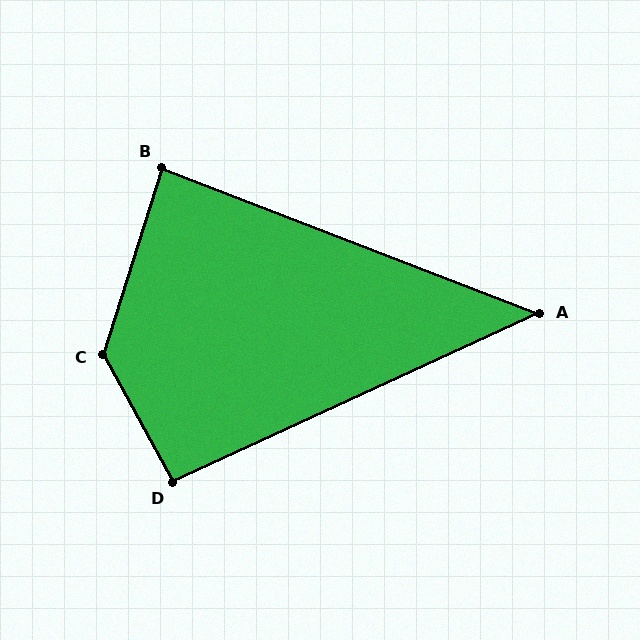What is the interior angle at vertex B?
Approximately 86 degrees (approximately right).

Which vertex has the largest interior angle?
C, at approximately 134 degrees.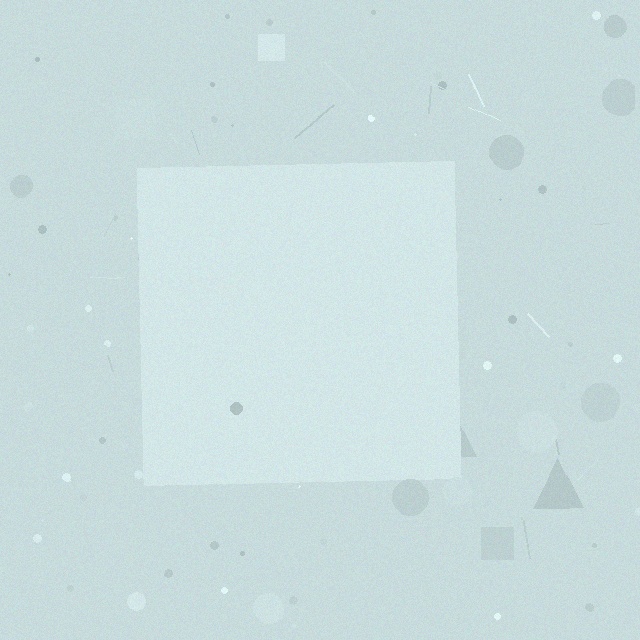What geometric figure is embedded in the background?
A square is embedded in the background.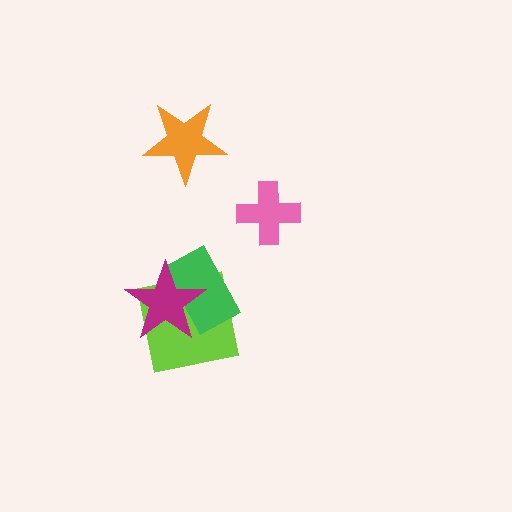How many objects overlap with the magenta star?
2 objects overlap with the magenta star.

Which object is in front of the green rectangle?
The magenta star is in front of the green rectangle.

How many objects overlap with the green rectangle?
2 objects overlap with the green rectangle.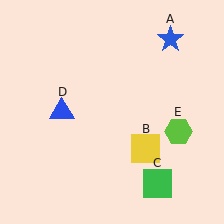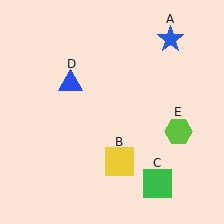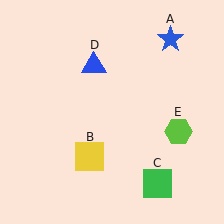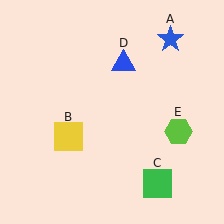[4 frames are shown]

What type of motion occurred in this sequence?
The yellow square (object B), blue triangle (object D) rotated clockwise around the center of the scene.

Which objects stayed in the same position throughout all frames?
Blue star (object A) and green square (object C) and lime hexagon (object E) remained stationary.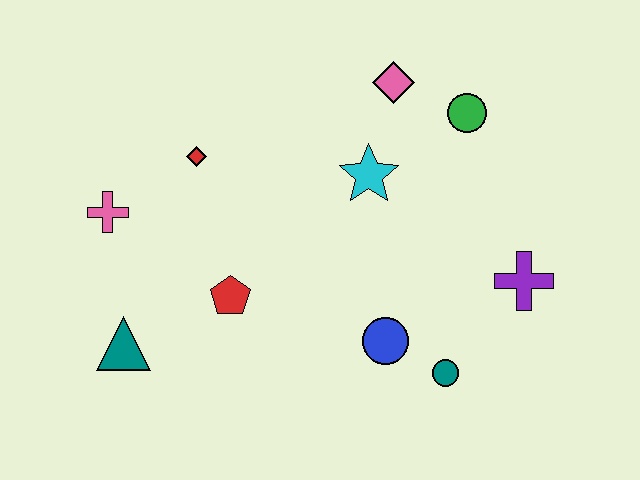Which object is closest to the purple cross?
The teal circle is closest to the purple cross.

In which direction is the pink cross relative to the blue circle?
The pink cross is to the left of the blue circle.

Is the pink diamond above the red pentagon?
Yes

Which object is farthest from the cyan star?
The teal triangle is farthest from the cyan star.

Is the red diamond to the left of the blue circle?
Yes